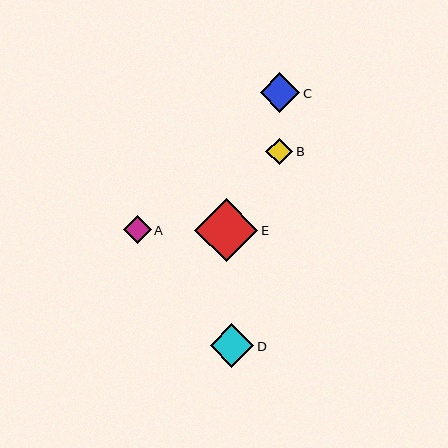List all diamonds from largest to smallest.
From largest to smallest: E, D, C, A, B.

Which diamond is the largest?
Diamond E is the largest with a size of approximately 63 pixels.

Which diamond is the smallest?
Diamond B is the smallest with a size of approximately 27 pixels.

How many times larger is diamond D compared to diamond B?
Diamond D is approximately 1.6 times the size of diamond B.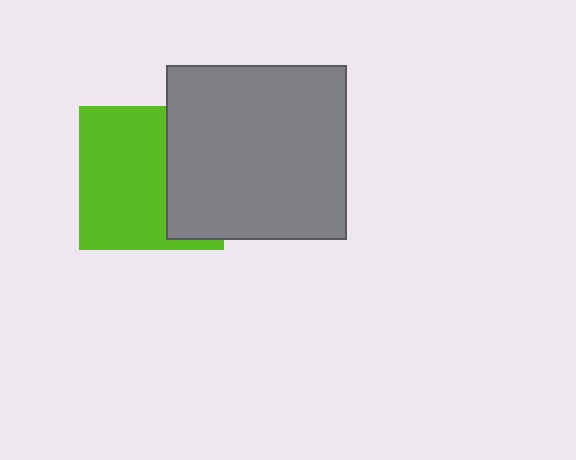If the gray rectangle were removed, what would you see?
You would see the complete lime square.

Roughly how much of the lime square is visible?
About half of it is visible (roughly 63%).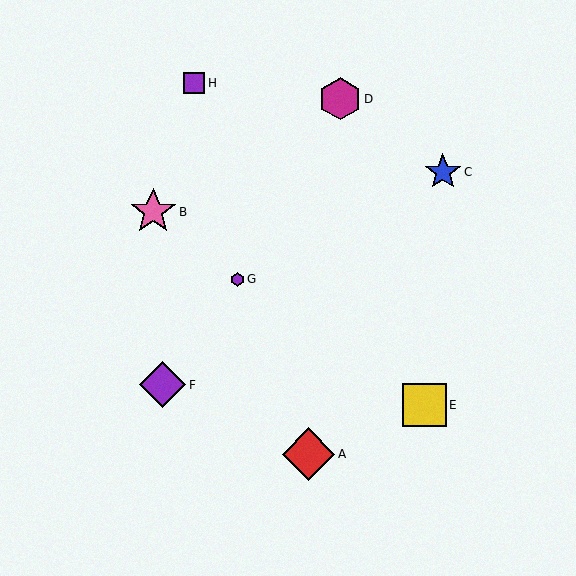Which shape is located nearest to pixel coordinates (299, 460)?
The red diamond (labeled A) at (309, 454) is nearest to that location.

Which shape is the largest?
The red diamond (labeled A) is the largest.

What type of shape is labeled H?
Shape H is a purple square.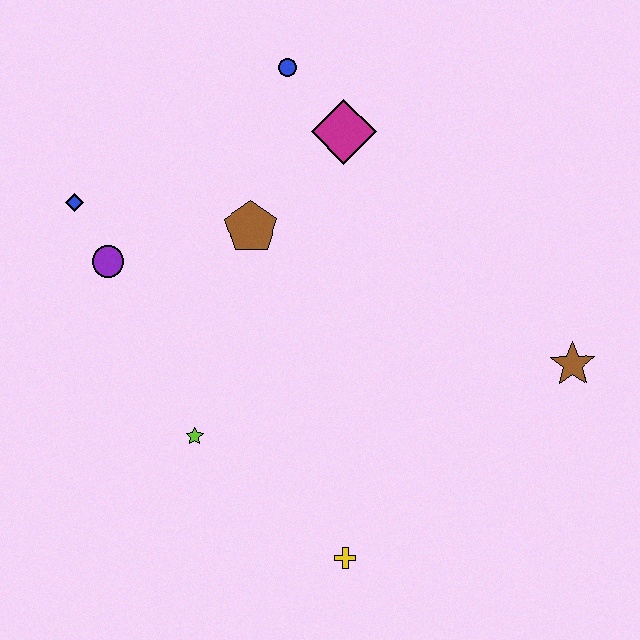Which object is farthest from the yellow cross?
The blue circle is farthest from the yellow cross.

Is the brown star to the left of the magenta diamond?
No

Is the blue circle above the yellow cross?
Yes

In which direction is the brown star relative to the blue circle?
The brown star is below the blue circle.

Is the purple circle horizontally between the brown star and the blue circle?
No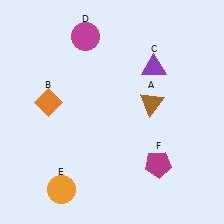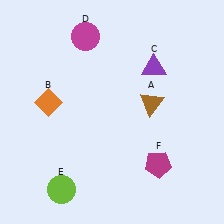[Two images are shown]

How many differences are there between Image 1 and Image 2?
There is 1 difference between the two images.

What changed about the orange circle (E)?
In Image 1, E is orange. In Image 2, it changed to lime.